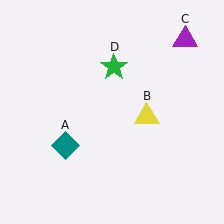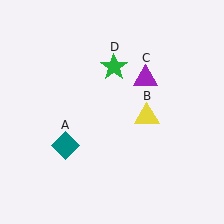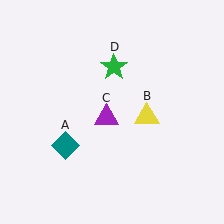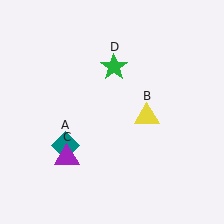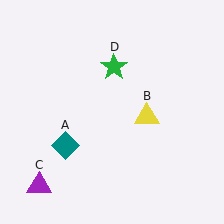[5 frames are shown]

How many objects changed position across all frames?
1 object changed position: purple triangle (object C).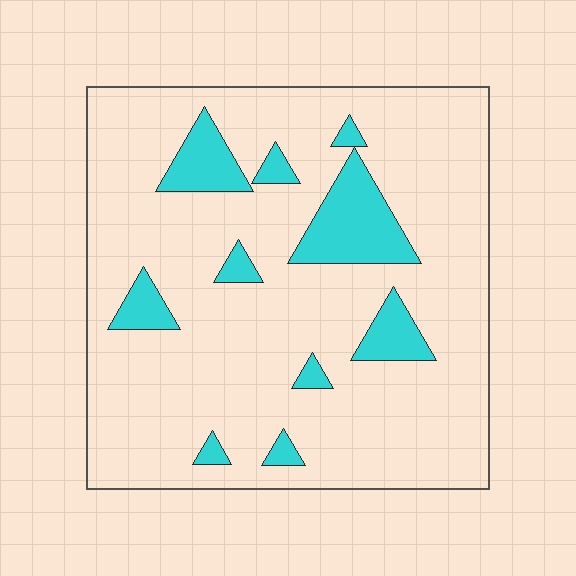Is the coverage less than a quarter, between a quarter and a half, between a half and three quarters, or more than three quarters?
Less than a quarter.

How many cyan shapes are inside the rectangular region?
10.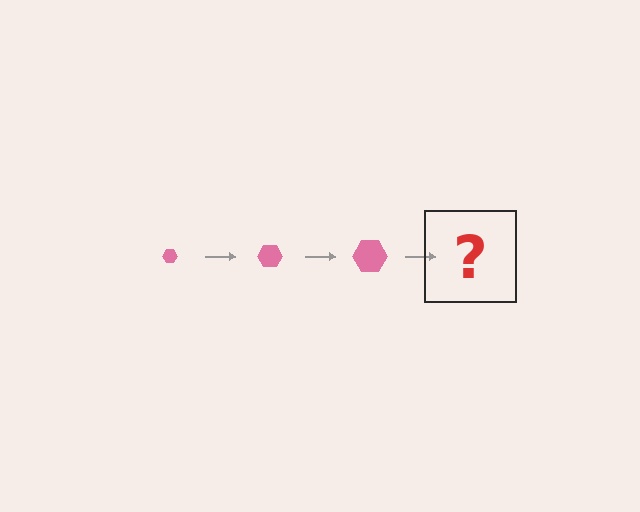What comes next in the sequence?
The next element should be a pink hexagon, larger than the previous one.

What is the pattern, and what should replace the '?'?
The pattern is that the hexagon gets progressively larger each step. The '?' should be a pink hexagon, larger than the previous one.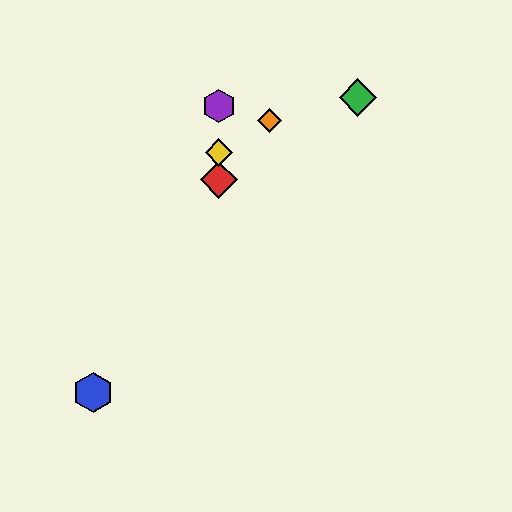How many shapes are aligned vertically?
3 shapes (the red diamond, the yellow diamond, the purple hexagon) are aligned vertically.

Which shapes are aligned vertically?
The red diamond, the yellow diamond, the purple hexagon are aligned vertically.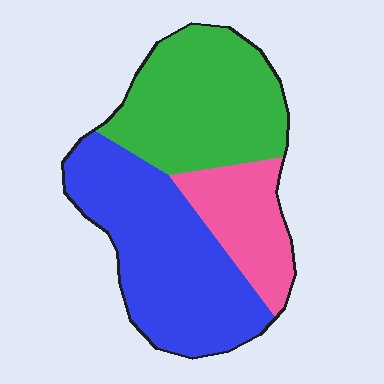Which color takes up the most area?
Blue, at roughly 45%.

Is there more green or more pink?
Green.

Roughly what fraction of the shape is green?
Green takes up about three eighths (3/8) of the shape.